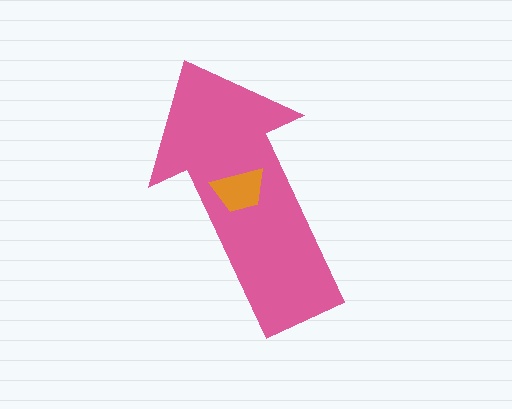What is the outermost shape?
The pink arrow.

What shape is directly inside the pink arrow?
The orange trapezoid.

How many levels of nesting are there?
2.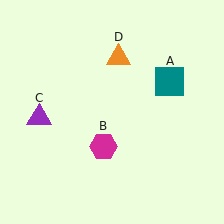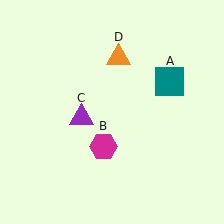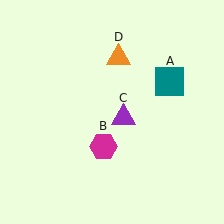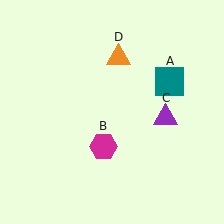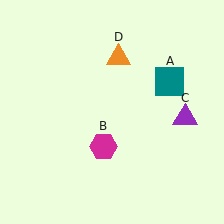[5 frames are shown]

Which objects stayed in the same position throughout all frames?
Teal square (object A) and magenta hexagon (object B) and orange triangle (object D) remained stationary.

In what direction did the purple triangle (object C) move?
The purple triangle (object C) moved right.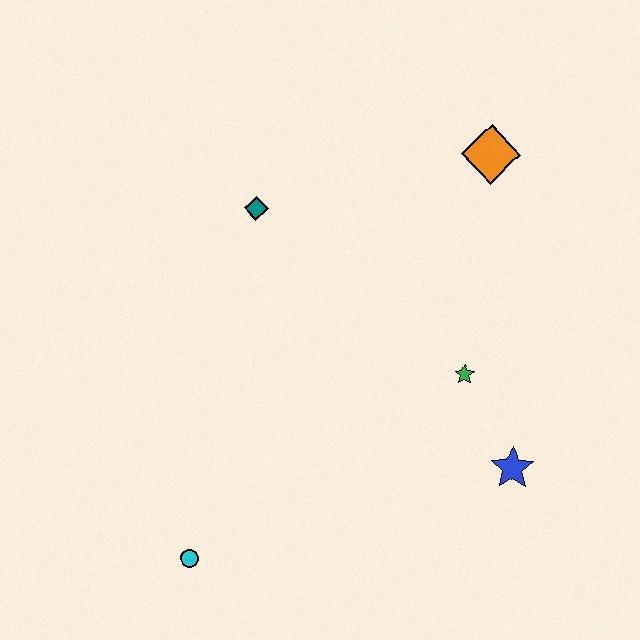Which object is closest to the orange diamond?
The green star is closest to the orange diamond.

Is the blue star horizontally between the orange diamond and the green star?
No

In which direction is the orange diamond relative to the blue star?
The orange diamond is above the blue star.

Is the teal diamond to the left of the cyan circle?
No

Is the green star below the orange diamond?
Yes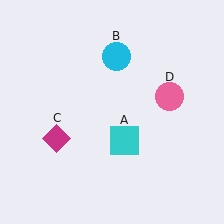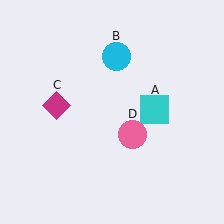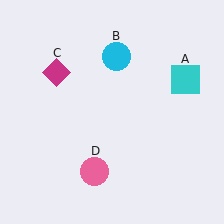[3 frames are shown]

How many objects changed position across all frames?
3 objects changed position: cyan square (object A), magenta diamond (object C), pink circle (object D).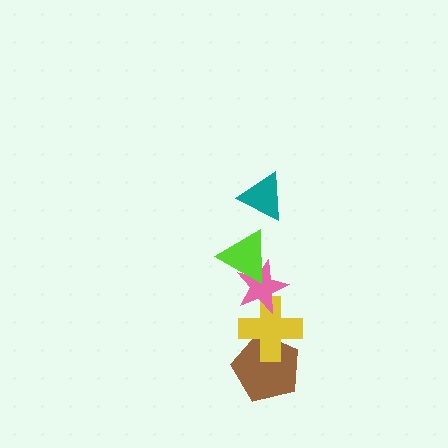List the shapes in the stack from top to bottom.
From top to bottom: the teal triangle, the lime triangle, the pink star, the yellow cross, the brown pentagon.